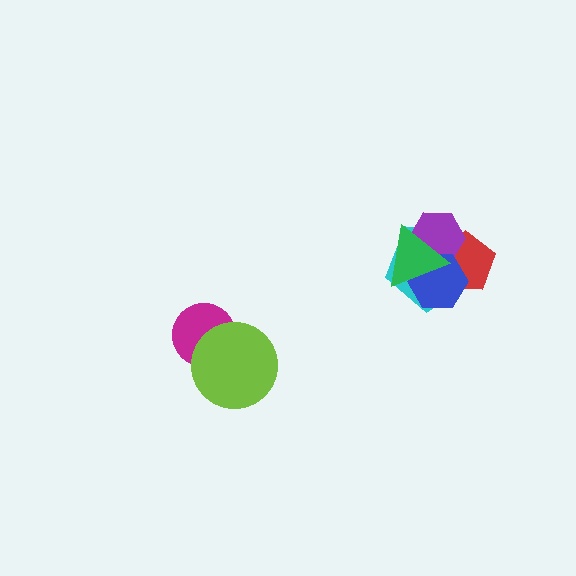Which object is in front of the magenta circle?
The lime circle is in front of the magenta circle.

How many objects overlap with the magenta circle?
1 object overlaps with the magenta circle.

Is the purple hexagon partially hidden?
Yes, it is partially covered by another shape.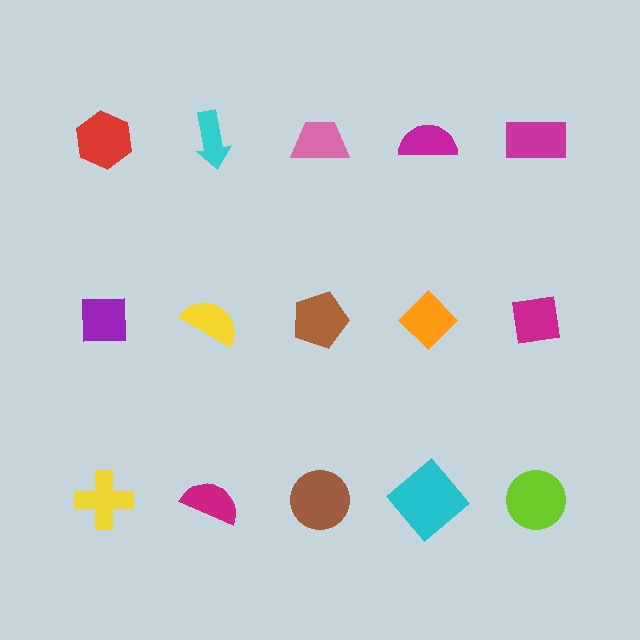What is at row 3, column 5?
A lime circle.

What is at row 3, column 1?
A yellow cross.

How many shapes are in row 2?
5 shapes.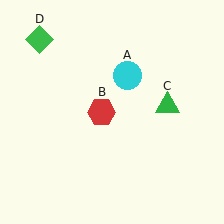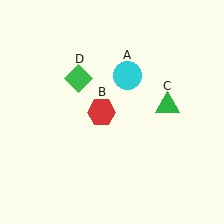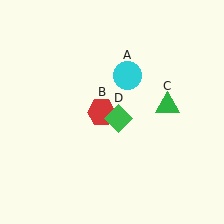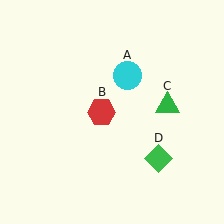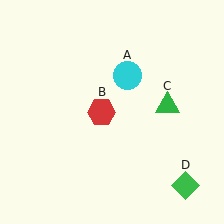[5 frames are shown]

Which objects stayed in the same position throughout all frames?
Cyan circle (object A) and red hexagon (object B) and green triangle (object C) remained stationary.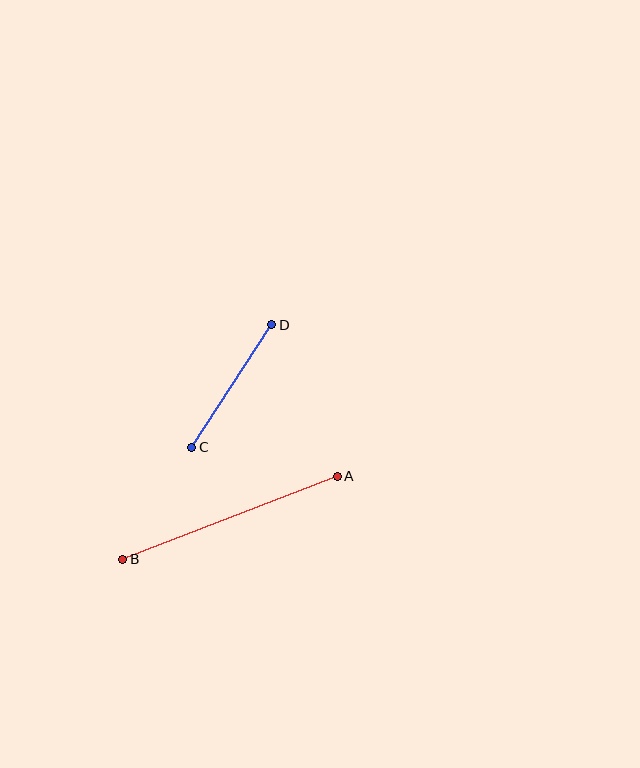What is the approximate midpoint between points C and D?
The midpoint is at approximately (232, 386) pixels.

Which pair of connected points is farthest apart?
Points A and B are farthest apart.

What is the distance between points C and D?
The distance is approximately 147 pixels.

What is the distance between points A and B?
The distance is approximately 230 pixels.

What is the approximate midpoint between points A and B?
The midpoint is at approximately (230, 518) pixels.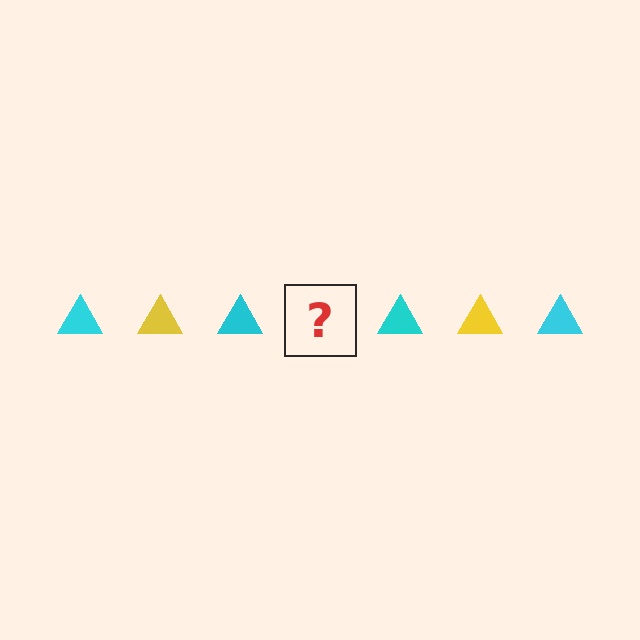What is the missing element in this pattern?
The missing element is a yellow triangle.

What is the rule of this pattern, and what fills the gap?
The rule is that the pattern cycles through cyan, yellow triangles. The gap should be filled with a yellow triangle.